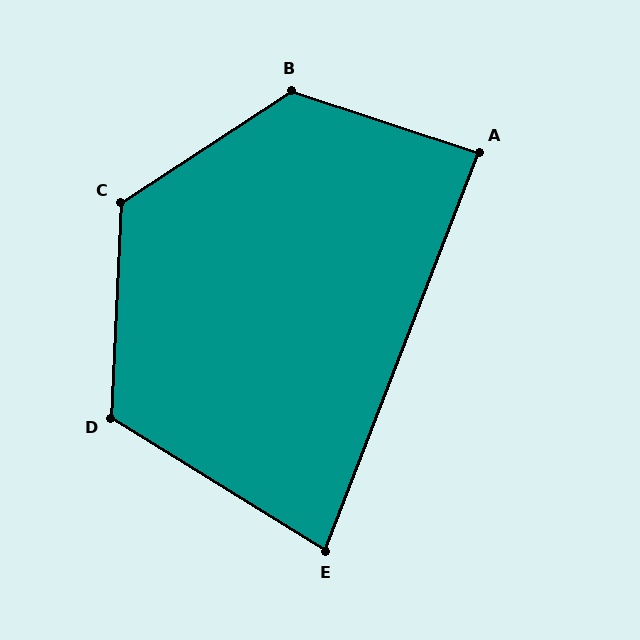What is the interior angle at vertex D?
Approximately 119 degrees (obtuse).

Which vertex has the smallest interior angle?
E, at approximately 79 degrees.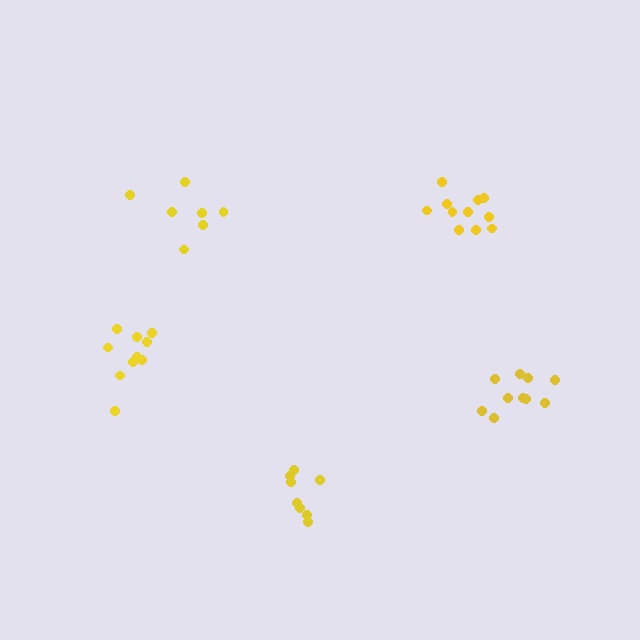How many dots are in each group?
Group 1: 11 dots, Group 2: 11 dots, Group 3: 7 dots, Group 4: 8 dots, Group 5: 10 dots (47 total).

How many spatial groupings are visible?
There are 5 spatial groupings.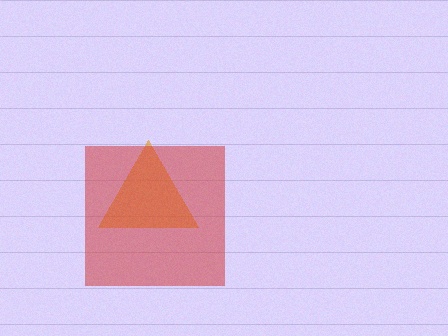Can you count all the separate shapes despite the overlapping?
Yes, there are 2 separate shapes.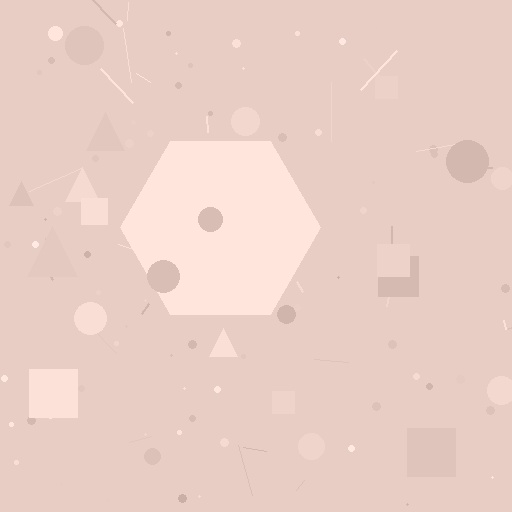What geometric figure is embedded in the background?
A hexagon is embedded in the background.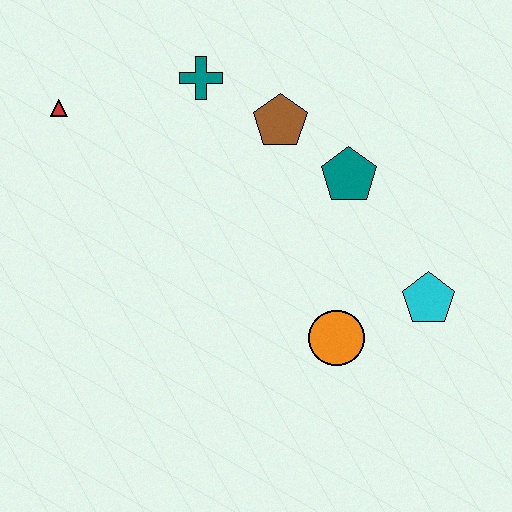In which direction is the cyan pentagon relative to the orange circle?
The cyan pentagon is to the right of the orange circle.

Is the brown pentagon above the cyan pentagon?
Yes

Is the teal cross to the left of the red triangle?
No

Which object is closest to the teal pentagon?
The brown pentagon is closest to the teal pentagon.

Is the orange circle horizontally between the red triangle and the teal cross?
No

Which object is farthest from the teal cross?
The cyan pentagon is farthest from the teal cross.